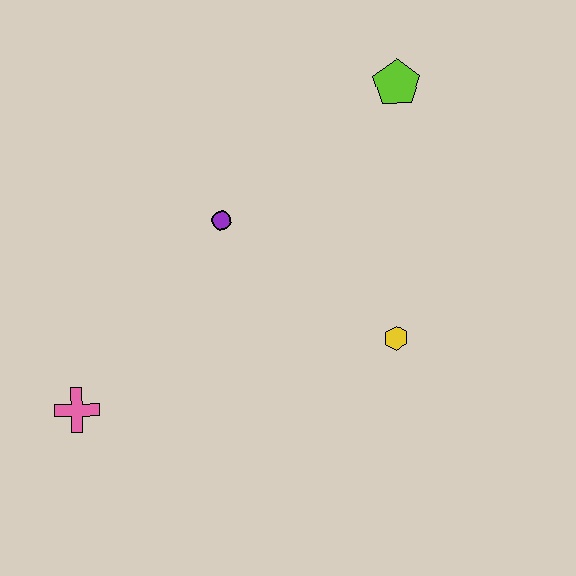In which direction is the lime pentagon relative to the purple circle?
The lime pentagon is to the right of the purple circle.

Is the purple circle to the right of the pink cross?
Yes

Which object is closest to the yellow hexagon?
The purple circle is closest to the yellow hexagon.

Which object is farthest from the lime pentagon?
The pink cross is farthest from the lime pentagon.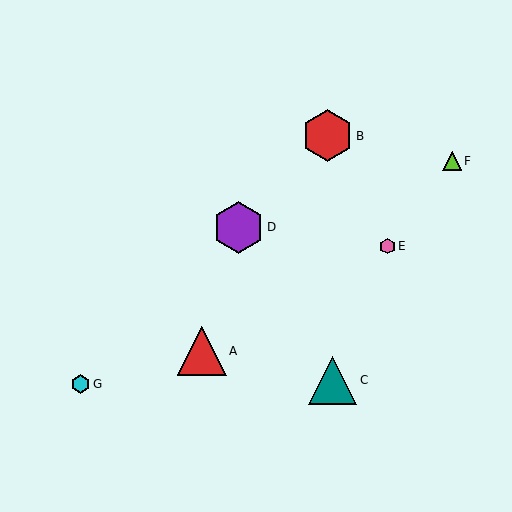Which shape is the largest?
The red hexagon (labeled B) is the largest.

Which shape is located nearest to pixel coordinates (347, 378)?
The teal triangle (labeled C) at (333, 380) is nearest to that location.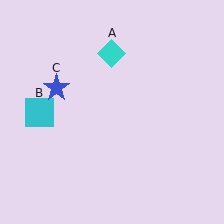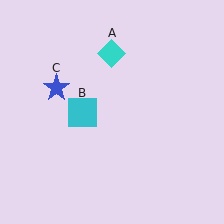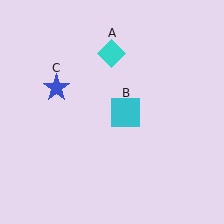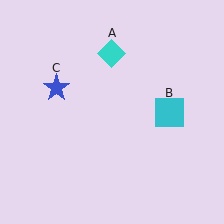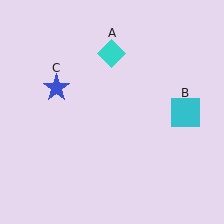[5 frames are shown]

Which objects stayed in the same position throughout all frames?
Cyan diamond (object A) and blue star (object C) remained stationary.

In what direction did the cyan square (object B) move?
The cyan square (object B) moved right.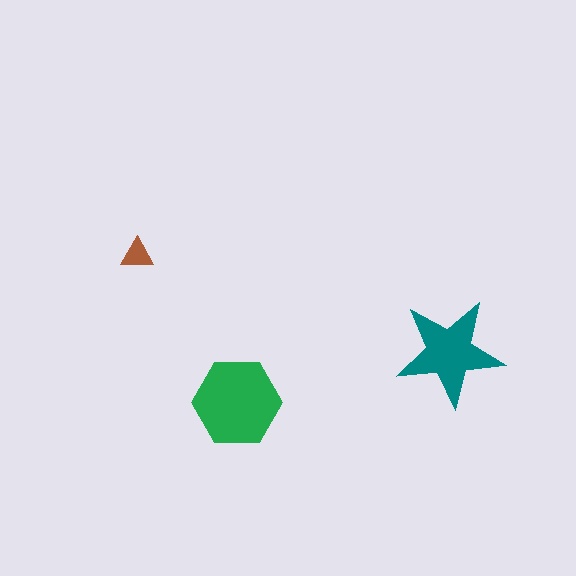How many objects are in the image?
There are 3 objects in the image.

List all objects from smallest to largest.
The brown triangle, the teal star, the green hexagon.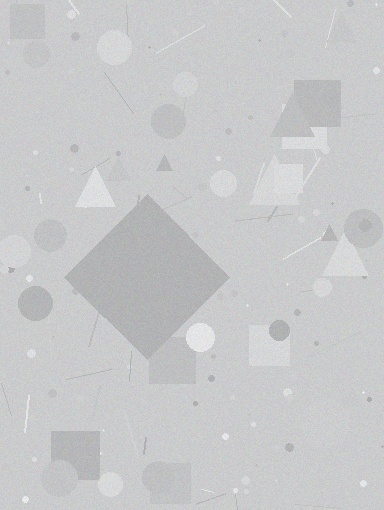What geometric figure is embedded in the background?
A diamond is embedded in the background.